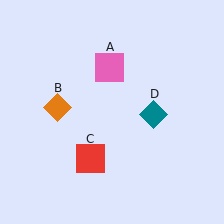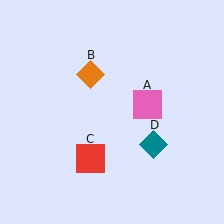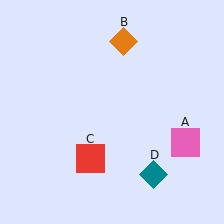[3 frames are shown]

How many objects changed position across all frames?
3 objects changed position: pink square (object A), orange diamond (object B), teal diamond (object D).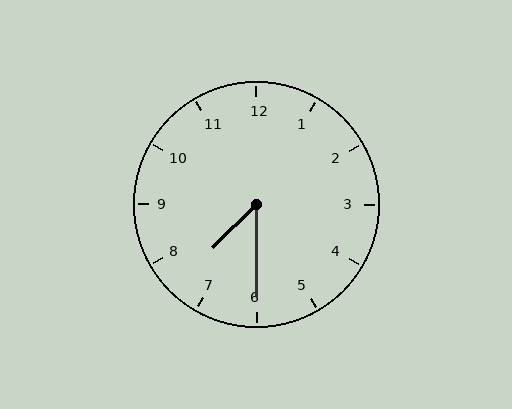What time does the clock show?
7:30.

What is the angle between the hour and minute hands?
Approximately 45 degrees.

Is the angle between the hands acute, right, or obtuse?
It is acute.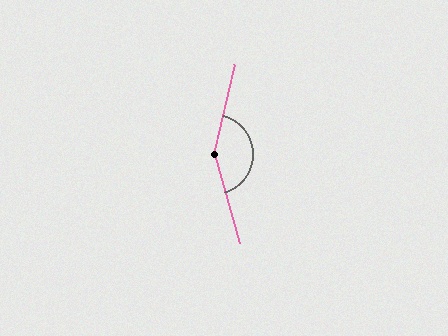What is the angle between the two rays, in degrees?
Approximately 151 degrees.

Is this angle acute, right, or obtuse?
It is obtuse.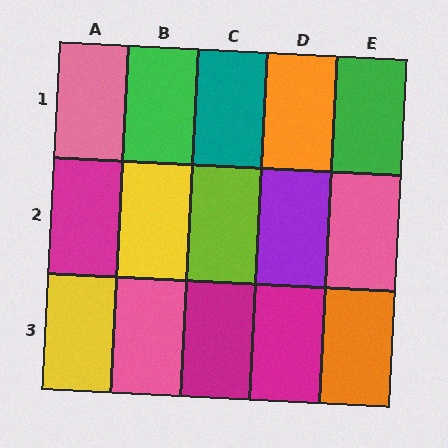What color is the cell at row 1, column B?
Green.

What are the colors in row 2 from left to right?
Magenta, yellow, lime, purple, pink.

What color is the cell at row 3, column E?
Orange.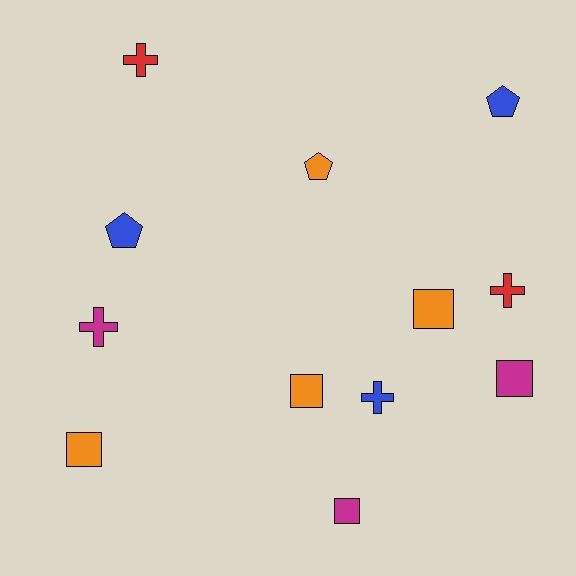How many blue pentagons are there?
There are 2 blue pentagons.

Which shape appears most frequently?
Square, with 5 objects.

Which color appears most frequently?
Orange, with 4 objects.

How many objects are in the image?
There are 12 objects.